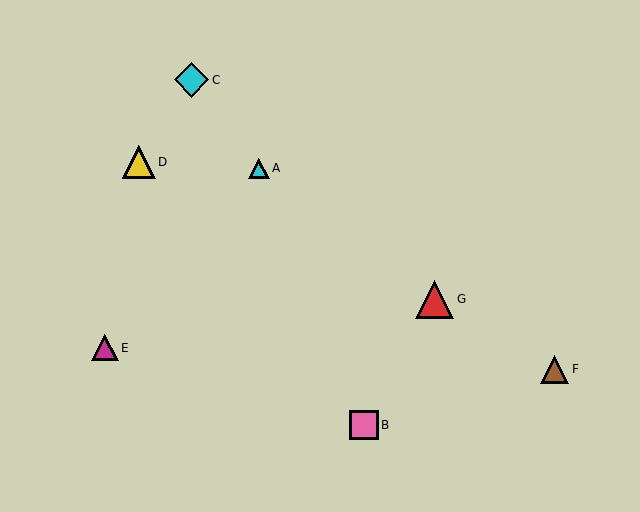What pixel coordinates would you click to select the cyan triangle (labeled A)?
Click at (259, 168) to select the cyan triangle A.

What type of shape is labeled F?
Shape F is a brown triangle.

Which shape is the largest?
The red triangle (labeled G) is the largest.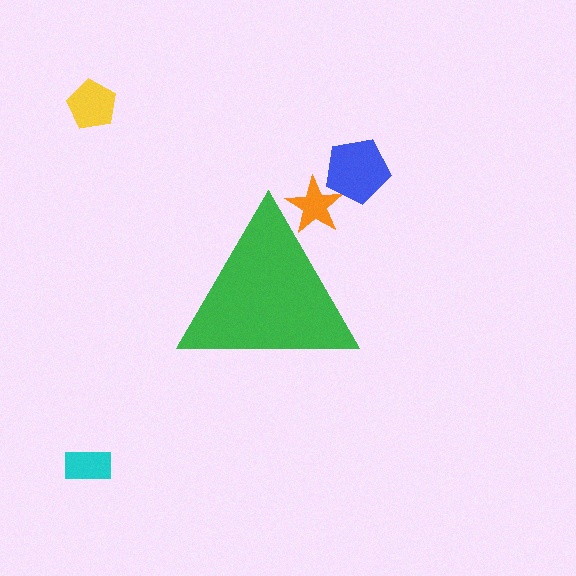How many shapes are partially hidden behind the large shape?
1 shape is partially hidden.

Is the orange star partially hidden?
Yes, the orange star is partially hidden behind the green triangle.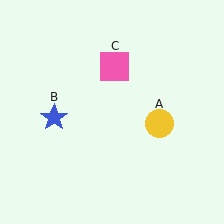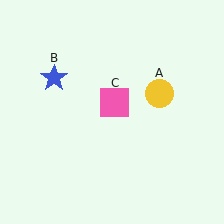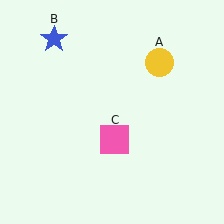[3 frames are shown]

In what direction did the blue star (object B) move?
The blue star (object B) moved up.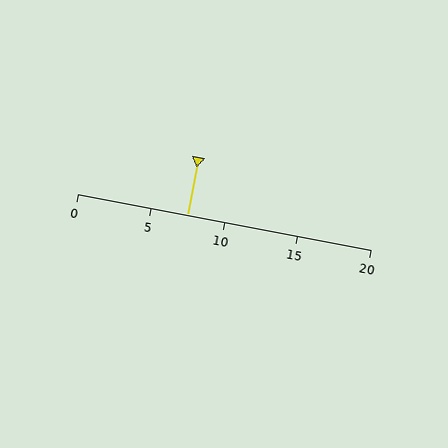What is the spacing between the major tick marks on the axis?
The major ticks are spaced 5 apart.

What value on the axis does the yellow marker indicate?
The marker indicates approximately 7.5.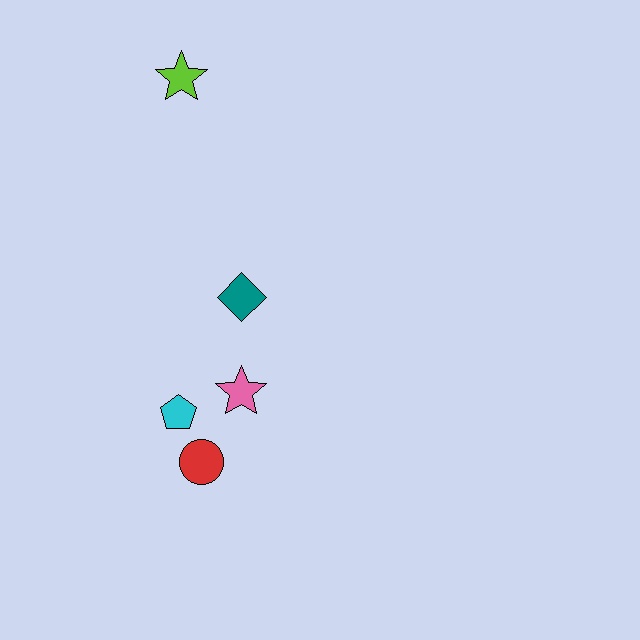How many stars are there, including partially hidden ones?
There are 2 stars.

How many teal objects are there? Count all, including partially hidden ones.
There is 1 teal object.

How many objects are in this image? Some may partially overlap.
There are 5 objects.